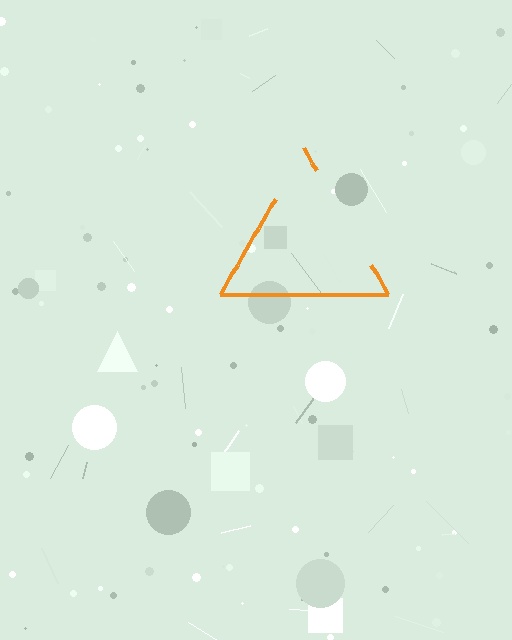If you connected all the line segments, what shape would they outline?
They would outline a triangle.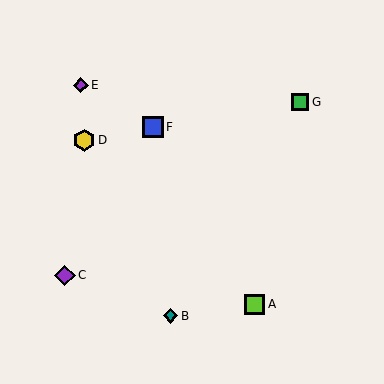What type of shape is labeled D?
Shape D is a yellow hexagon.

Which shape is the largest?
The yellow hexagon (labeled D) is the largest.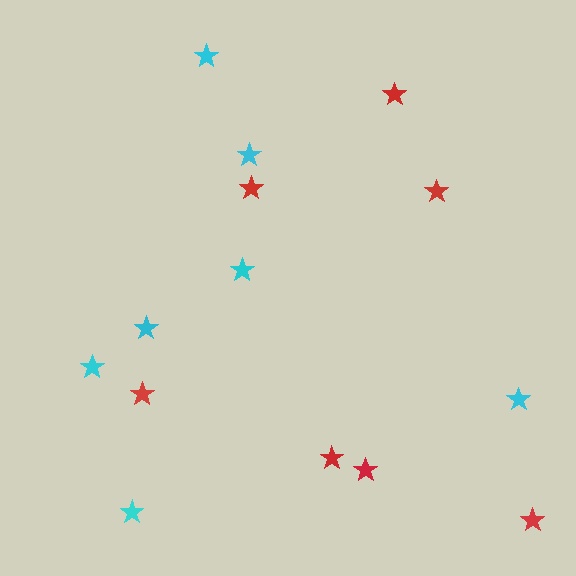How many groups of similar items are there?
There are 2 groups: one group of cyan stars (7) and one group of red stars (7).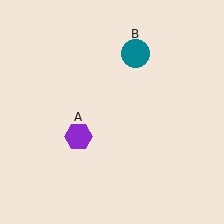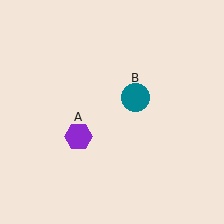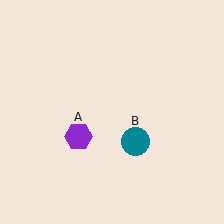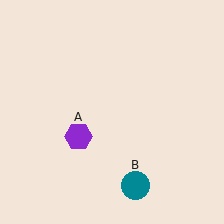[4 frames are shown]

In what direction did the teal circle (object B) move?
The teal circle (object B) moved down.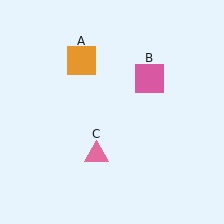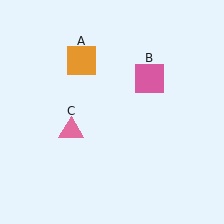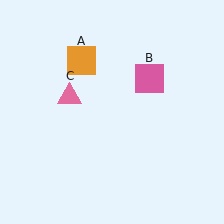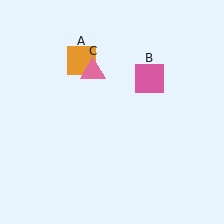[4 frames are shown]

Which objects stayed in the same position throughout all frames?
Orange square (object A) and pink square (object B) remained stationary.